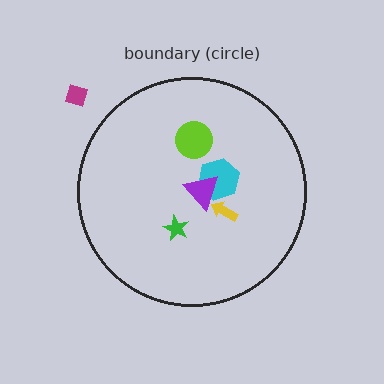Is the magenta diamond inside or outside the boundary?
Outside.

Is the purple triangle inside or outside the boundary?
Inside.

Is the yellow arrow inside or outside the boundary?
Inside.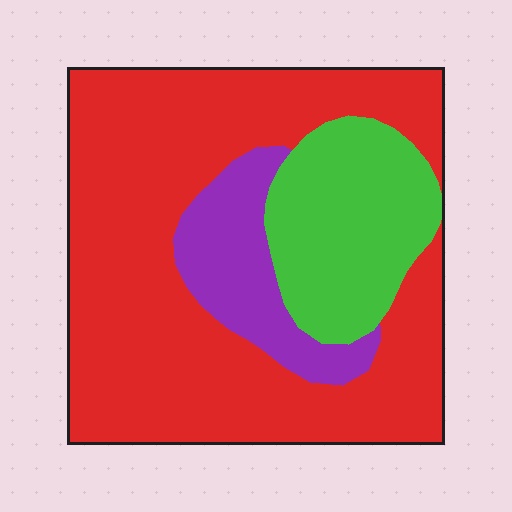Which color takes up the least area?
Purple, at roughly 15%.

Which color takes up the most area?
Red, at roughly 65%.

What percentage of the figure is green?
Green covers roughly 20% of the figure.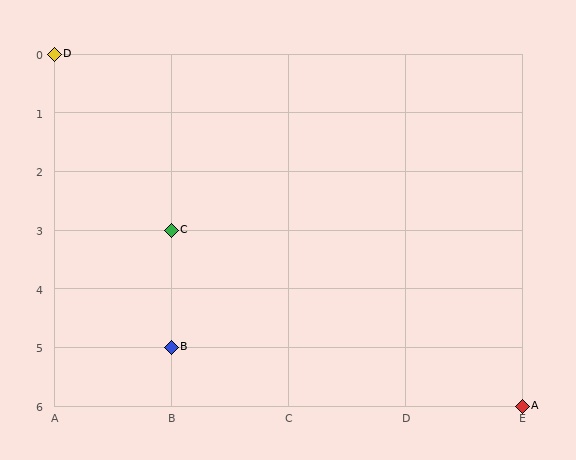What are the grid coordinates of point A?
Point A is at grid coordinates (E, 6).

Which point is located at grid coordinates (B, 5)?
Point B is at (B, 5).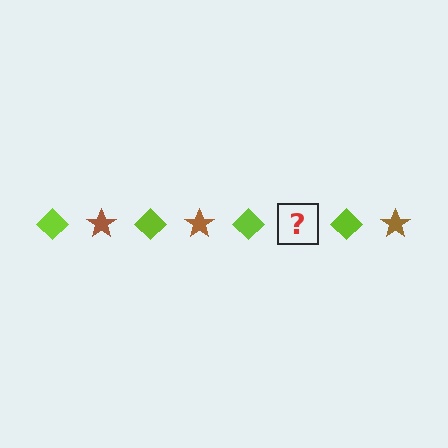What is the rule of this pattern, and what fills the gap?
The rule is that the pattern alternates between lime diamond and brown star. The gap should be filled with a brown star.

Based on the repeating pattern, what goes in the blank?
The blank should be a brown star.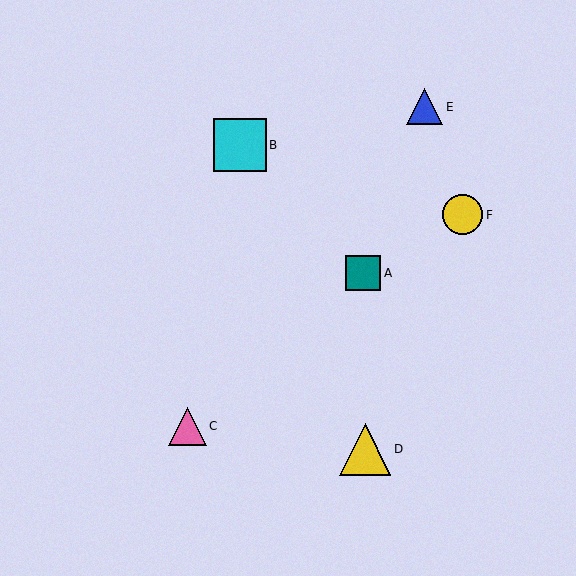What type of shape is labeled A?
Shape A is a teal square.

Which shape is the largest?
The cyan square (labeled B) is the largest.